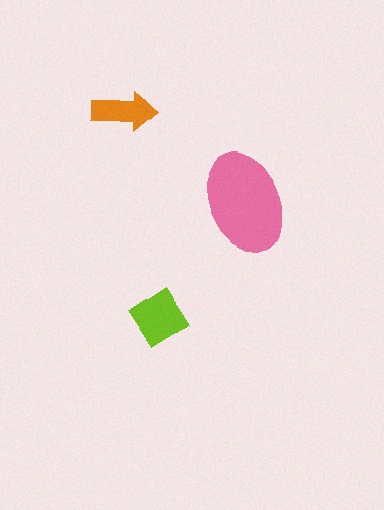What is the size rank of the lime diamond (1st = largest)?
2nd.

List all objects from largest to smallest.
The pink ellipse, the lime diamond, the orange arrow.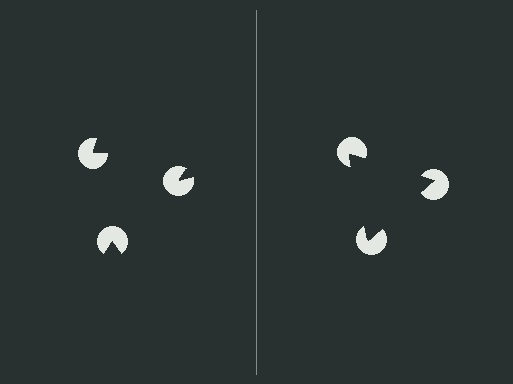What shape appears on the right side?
An illusory triangle.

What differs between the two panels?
The pac-man discs are positioned identically on both sides; only the wedge orientations differ. On the right they align to a triangle; on the left they are misaligned.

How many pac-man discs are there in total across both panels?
6 — 3 on each side.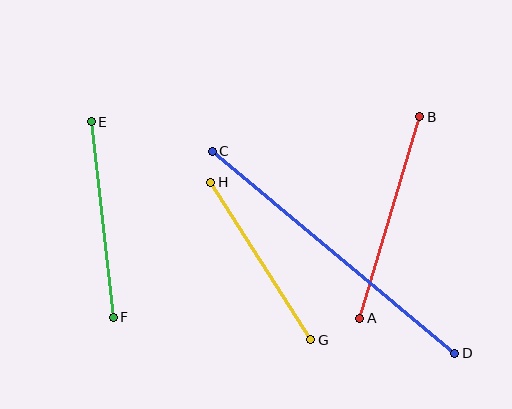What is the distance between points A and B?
The distance is approximately 211 pixels.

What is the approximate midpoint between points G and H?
The midpoint is at approximately (261, 261) pixels.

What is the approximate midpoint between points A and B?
The midpoint is at approximately (390, 218) pixels.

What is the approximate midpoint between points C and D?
The midpoint is at approximately (333, 252) pixels.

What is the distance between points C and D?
The distance is approximately 316 pixels.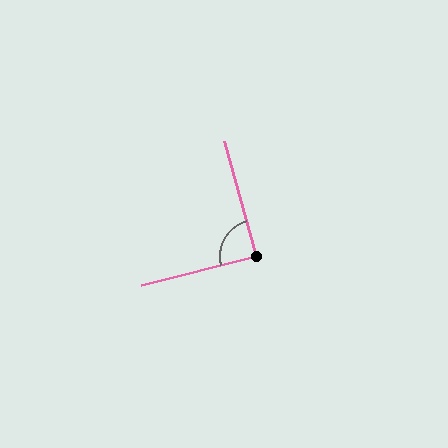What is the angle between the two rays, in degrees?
Approximately 88 degrees.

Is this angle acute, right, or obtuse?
It is approximately a right angle.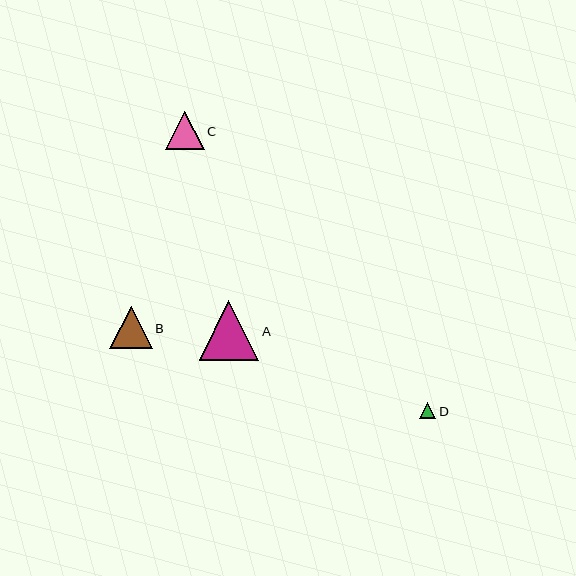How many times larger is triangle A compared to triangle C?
Triangle A is approximately 1.6 times the size of triangle C.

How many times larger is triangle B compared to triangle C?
Triangle B is approximately 1.1 times the size of triangle C.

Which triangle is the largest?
Triangle A is the largest with a size of approximately 60 pixels.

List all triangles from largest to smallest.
From largest to smallest: A, B, C, D.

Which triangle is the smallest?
Triangle D is the smallest with a size of approximately 16 pixels.